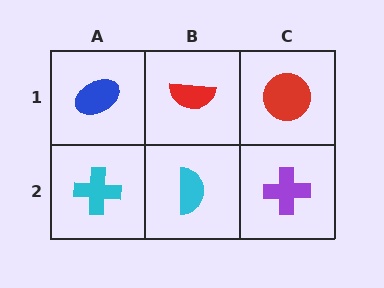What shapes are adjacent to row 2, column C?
A red circle (row 1, column C), a cyan semicircle (row 2, column B).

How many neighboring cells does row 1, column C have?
2.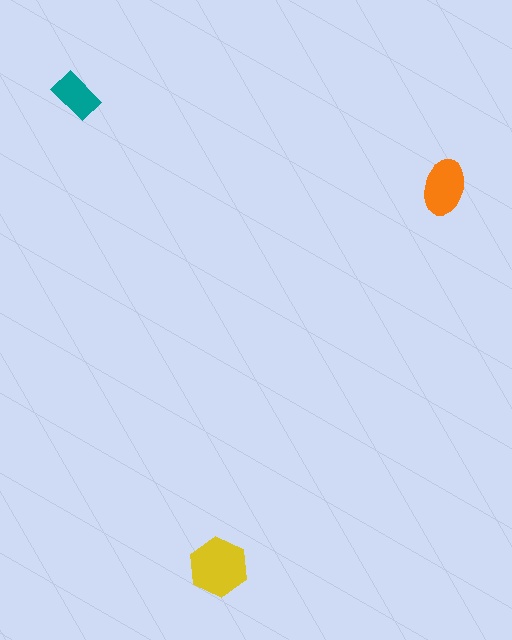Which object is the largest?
The yellow hexagon.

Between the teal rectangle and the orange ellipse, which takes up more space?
The orange ellipse.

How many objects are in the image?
There are 3 objects in the image.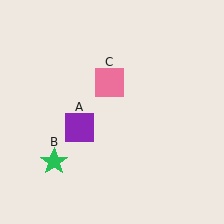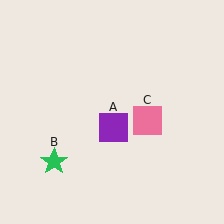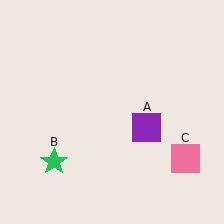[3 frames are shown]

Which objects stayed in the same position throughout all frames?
Green star (object B) remained stationary.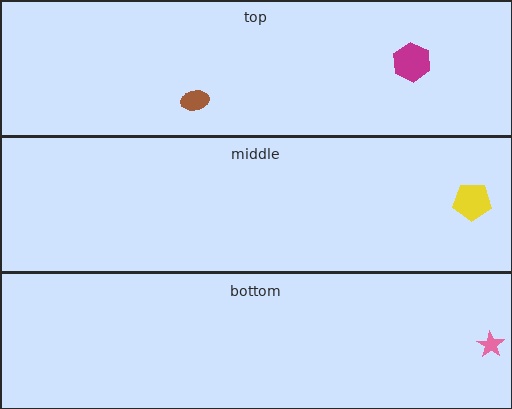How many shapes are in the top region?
2.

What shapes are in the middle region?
The yellow pentagon.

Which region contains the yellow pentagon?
The middle region.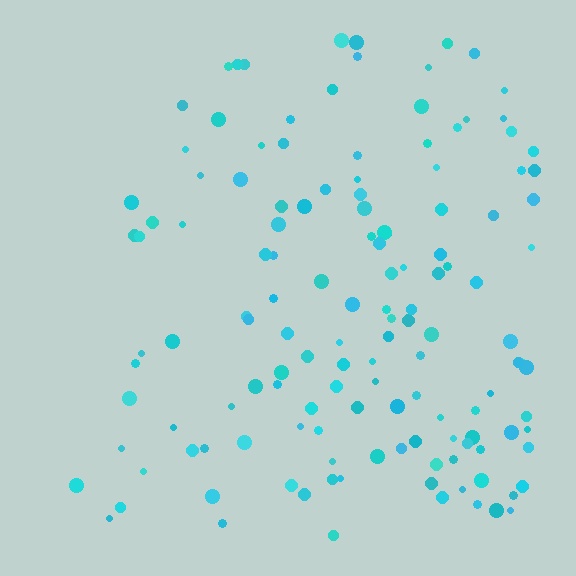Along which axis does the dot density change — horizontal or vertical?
Horizontal.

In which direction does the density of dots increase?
From left to right, with the right side densest.